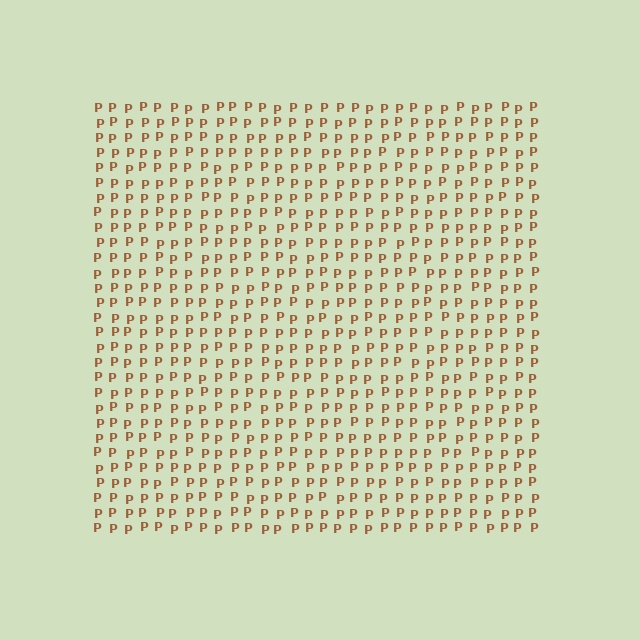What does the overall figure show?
The overall figure shows a square.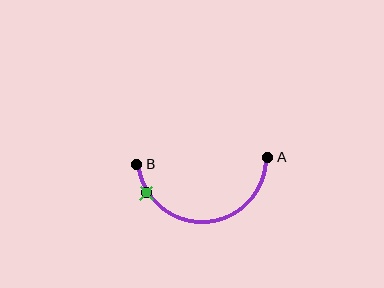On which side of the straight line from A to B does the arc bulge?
The arc bulges below the straight line connecting A and B.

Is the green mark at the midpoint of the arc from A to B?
No. The green mark lies on the arc but is closer to endpoint B. The arc midpoint would be at the point on the curve equidistant along the arc from both A and B.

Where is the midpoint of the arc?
The arc midpoint is the point on the curve farthest from the straight line joining A and B. It sits below that line.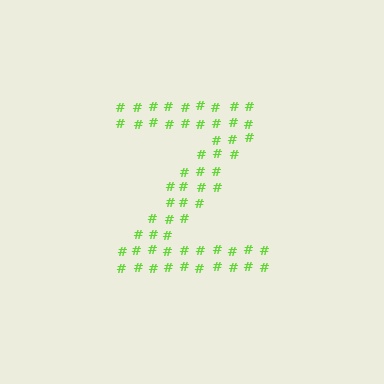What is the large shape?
The large shape is the letter Z.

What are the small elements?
The small elements are hash symbols.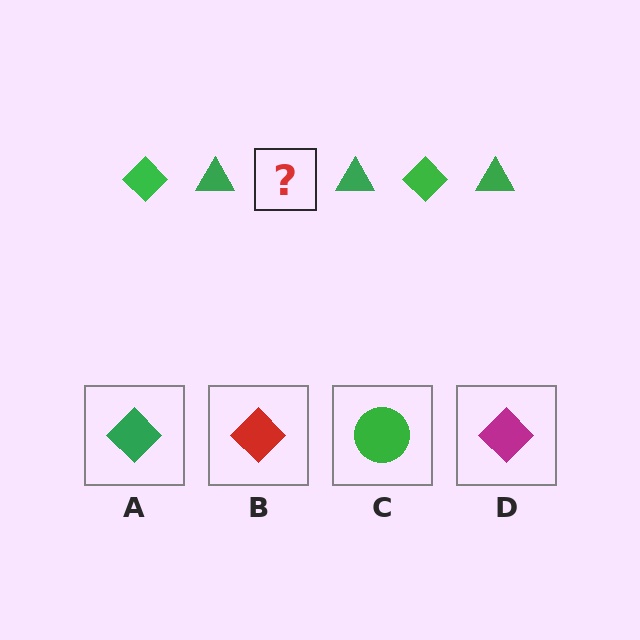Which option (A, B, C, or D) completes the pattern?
A.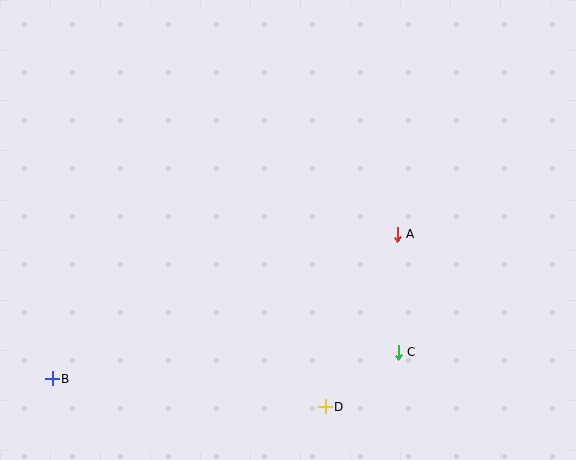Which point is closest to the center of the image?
Point A at (397, 234) is closest to the center.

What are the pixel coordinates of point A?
Point A is at (397, 234).